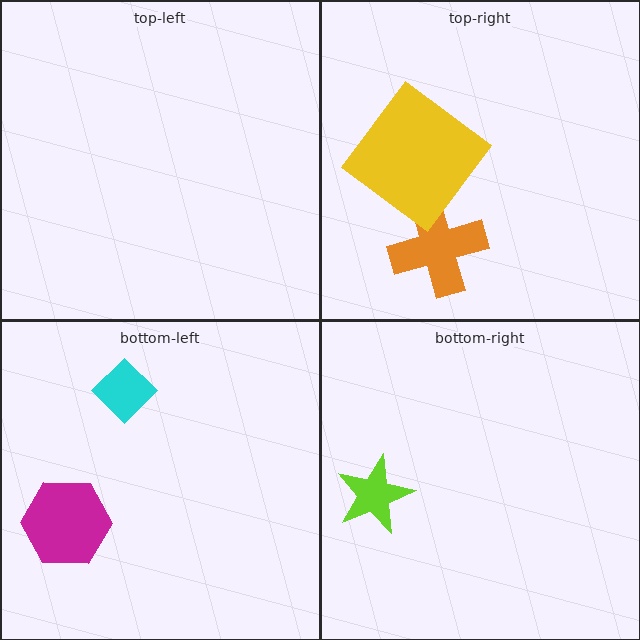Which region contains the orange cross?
The top-right region.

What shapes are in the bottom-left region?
The cyan diamond, the magenta hexagon.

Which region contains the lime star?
The bottom-right region.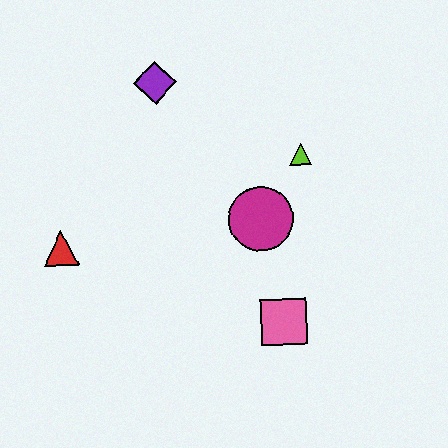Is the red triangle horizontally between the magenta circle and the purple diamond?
No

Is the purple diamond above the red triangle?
Yes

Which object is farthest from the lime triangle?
The red triangle is farthest from the lime triangle.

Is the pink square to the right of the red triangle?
Yes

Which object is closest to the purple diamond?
The lime triangle is closest to the purple diamond.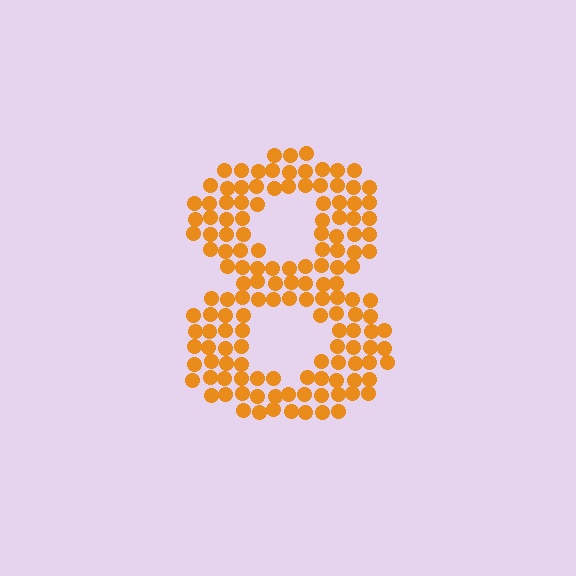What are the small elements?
The small elements are circles.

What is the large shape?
The large shape is the digit 8.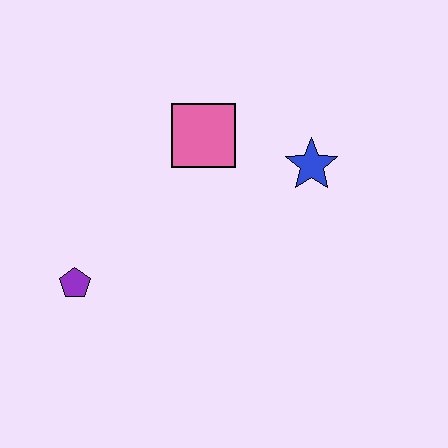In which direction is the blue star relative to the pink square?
The blue star is to the right of the pink square.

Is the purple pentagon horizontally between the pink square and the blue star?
No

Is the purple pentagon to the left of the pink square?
Yes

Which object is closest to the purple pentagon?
The pink square is closest to the purple pentagon.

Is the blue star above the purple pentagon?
Yes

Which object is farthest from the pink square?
The purple pentagon is farthest from the pink square.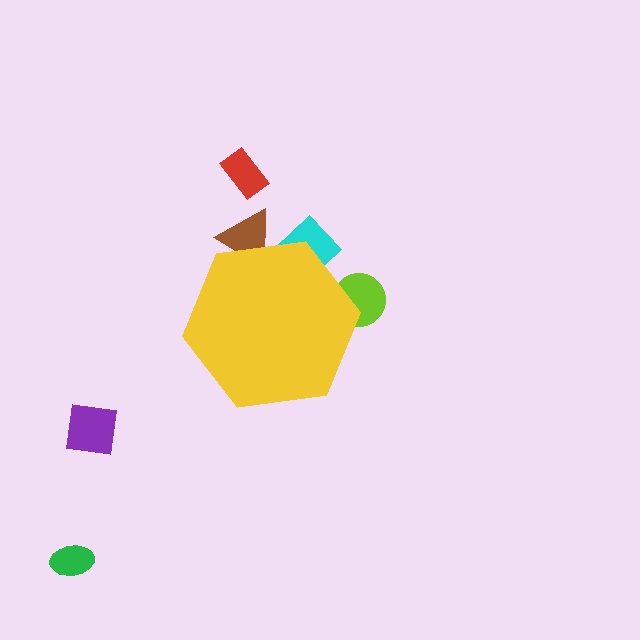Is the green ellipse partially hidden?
No, the green ellipse is fully visible.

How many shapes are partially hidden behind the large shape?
3 shapes are partially hidden.